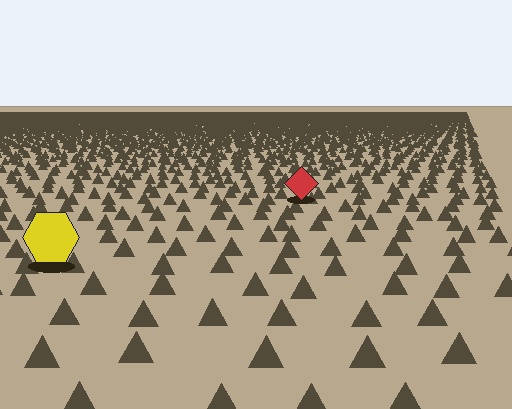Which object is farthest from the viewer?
The red diamond is farthest from the viewer. It appears smaller and the ground texture around it is denser.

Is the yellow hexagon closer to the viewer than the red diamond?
Yes. The yellow hexagon is closer — you can tell from the texture gradient: the ground texture is coarser near it.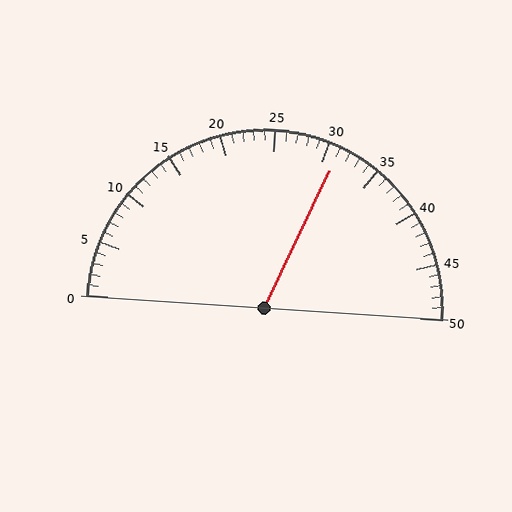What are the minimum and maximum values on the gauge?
The gauge ranges from 0 to 50.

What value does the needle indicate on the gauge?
The needle indicates approximately 31.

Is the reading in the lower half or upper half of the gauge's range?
The reading is in the upper half of the range (0 to 50).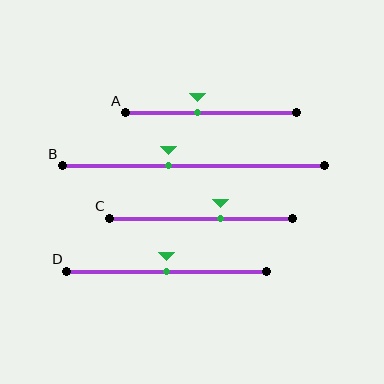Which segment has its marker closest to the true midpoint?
Segment D has its marker closest to the true midpoint.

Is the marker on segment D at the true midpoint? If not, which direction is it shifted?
Yes, the marker on segment D is at the true midpoint.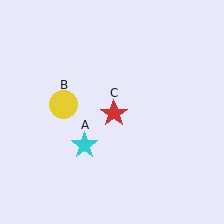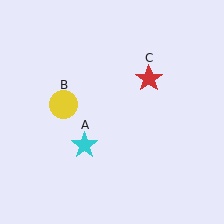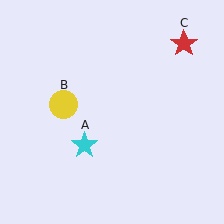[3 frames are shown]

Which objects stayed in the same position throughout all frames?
Cyan star (object A) and yellow circle (object B) remained stationary.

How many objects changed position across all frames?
1 object changed position: red star (object C).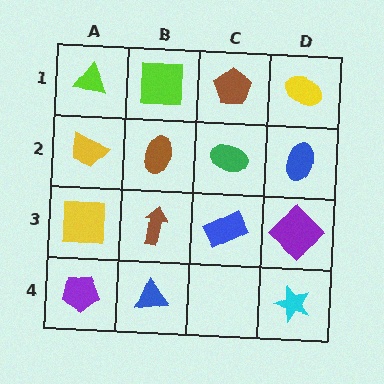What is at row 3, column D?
A purple diamond.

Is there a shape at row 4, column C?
No, that cell is empty.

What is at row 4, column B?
A blue triangle.